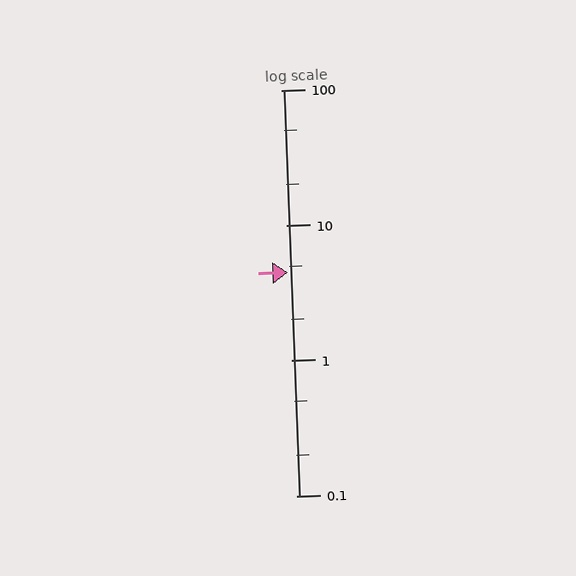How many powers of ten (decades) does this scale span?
The scale spans 3 decades, from 0.1 to 100.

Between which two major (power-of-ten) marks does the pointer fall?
The pointer is between 1 and 10.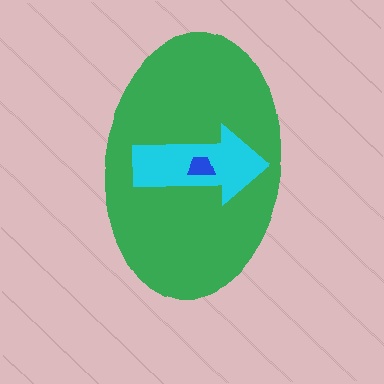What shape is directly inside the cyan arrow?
The blue trapezoid.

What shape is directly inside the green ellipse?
The cyan arrow.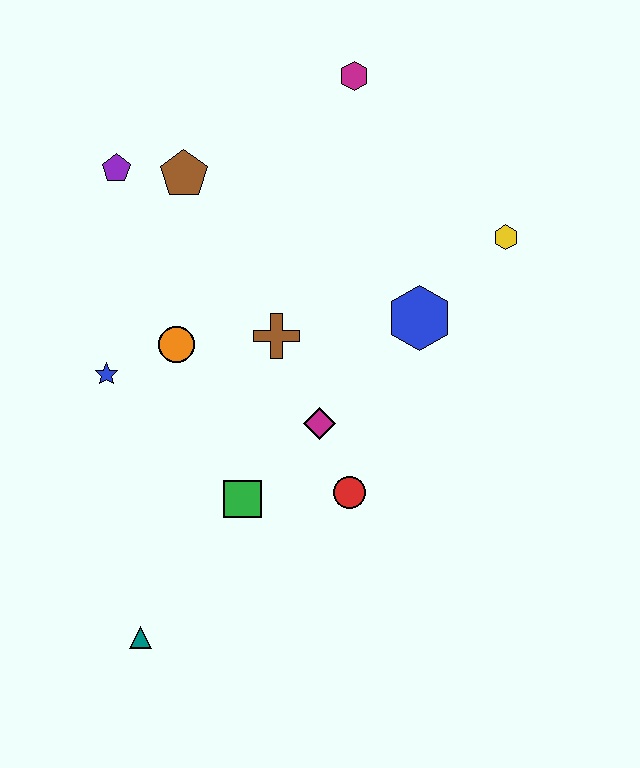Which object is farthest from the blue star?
The yellow hexagon is farthest from the blue star.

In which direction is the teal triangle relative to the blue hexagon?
The teal triangle is below the blue hexagon.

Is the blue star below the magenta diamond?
No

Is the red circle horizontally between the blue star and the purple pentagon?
No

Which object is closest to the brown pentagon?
The purple pentagon is closest to the brown pentagon.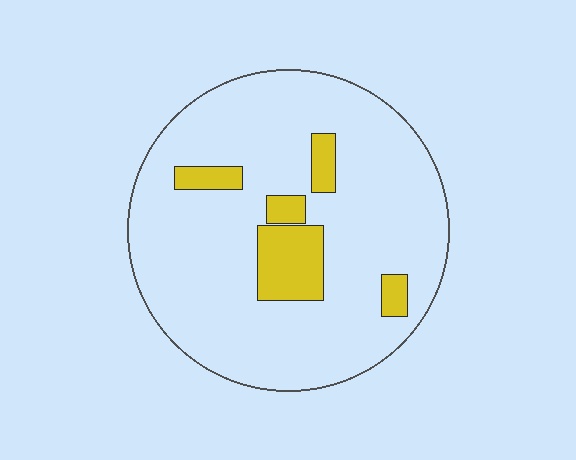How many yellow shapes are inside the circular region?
5.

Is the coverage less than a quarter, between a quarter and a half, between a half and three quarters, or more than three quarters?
Less than a quarter.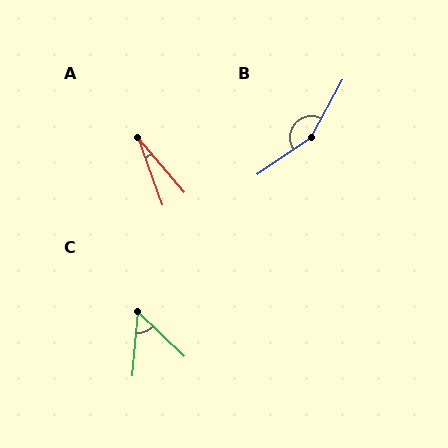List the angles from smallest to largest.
A (20°), C (51°), B (154°).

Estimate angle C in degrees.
Approximately 51 degrees.